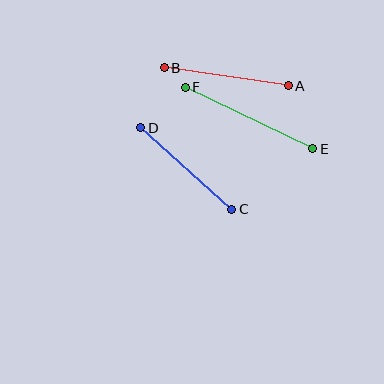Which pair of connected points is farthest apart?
Points E and F are farthest apart.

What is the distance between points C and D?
The distance is approximately 122 pixels.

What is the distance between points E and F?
The distance is approximately 141 pixels.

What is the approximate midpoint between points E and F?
The midpoint is at approximately (249, 118) pixels.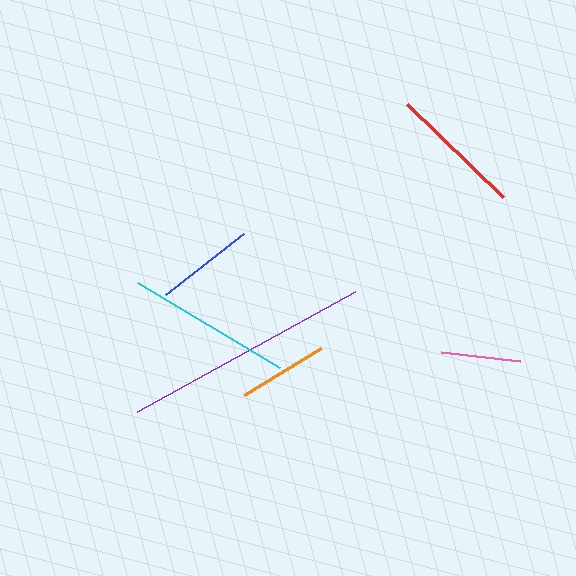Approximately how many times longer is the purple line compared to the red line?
The purple line is approximately 1.9 times the length of the red line.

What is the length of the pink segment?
The pink segment is approximately 79 pixels long.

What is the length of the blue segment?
The blue segment is approximately 99 pixels long.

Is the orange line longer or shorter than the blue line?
The blue line is longer than the orange line.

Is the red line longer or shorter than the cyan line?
The cyan line is longer than the red line.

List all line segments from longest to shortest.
From longest to shortest: purple, cyan, red, blue, orange, pink.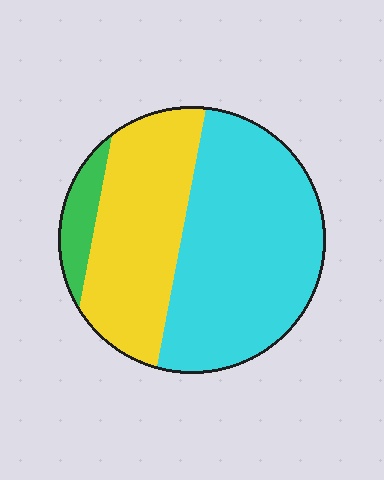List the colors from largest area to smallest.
From largest to smallest: cyan, yellow, green.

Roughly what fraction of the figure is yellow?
Yellow takes up between a third and a half of the figure.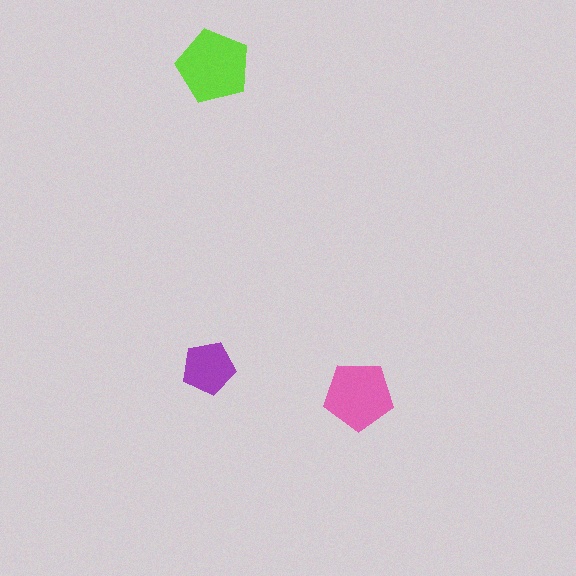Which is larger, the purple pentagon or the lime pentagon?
The lime one.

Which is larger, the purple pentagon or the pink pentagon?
The pink one.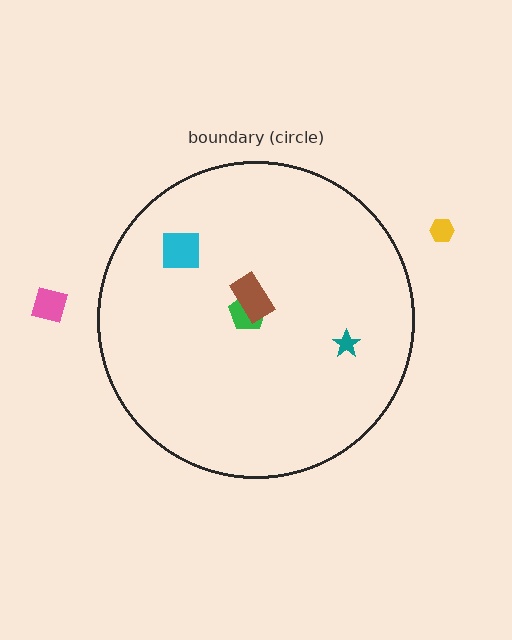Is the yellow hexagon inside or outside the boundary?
Outside.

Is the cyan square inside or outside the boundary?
Inside.